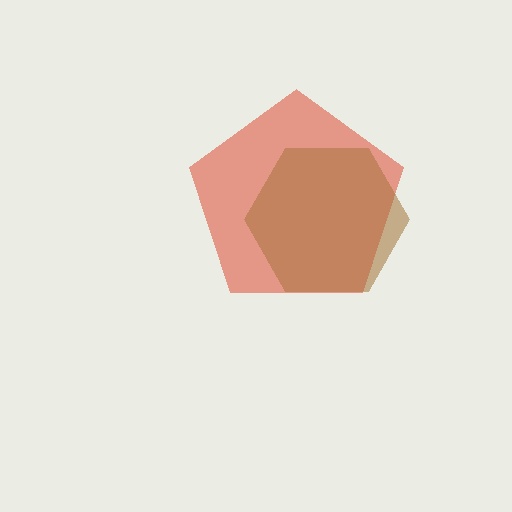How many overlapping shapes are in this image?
There are 2 overlapping shapes in the image.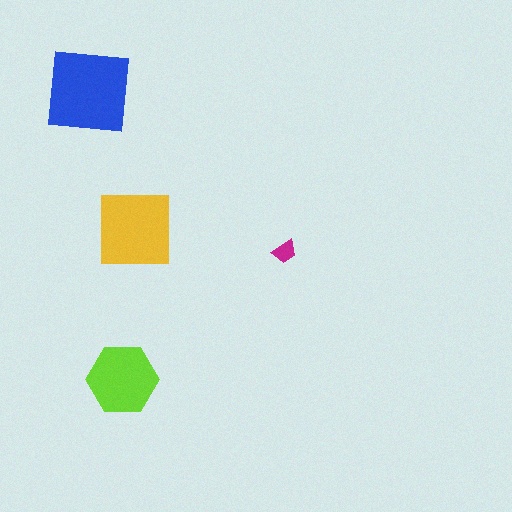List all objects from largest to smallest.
The blue square, the yellow square, the lime hexagon, the magenta trapezoid.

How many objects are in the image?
There are 4 objects in the image.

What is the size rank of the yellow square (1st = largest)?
2nd.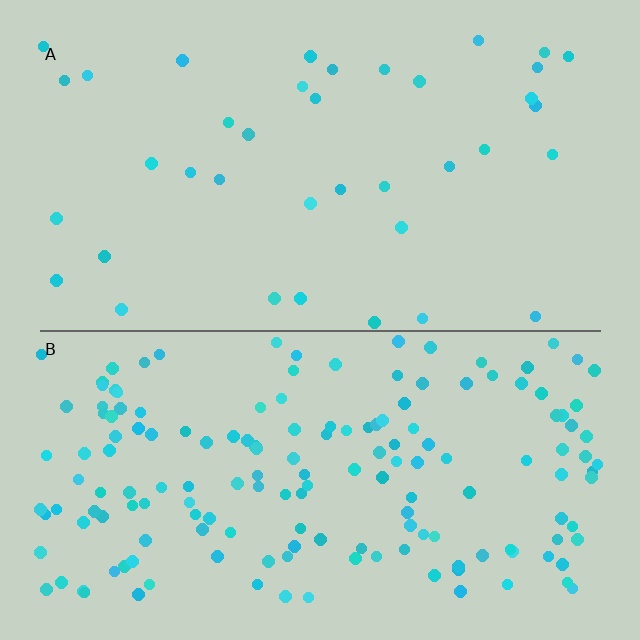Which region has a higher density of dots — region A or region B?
B (the bottom).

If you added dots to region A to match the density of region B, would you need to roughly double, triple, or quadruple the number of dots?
Approximately quadruple.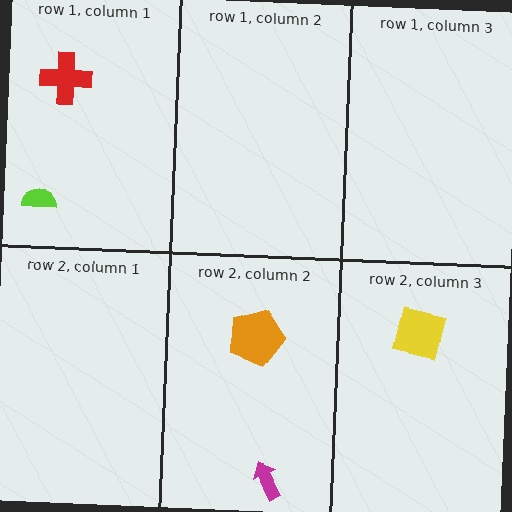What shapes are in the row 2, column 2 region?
The magenta arrow, the orange pentagon.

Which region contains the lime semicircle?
The row 1, column 1 region.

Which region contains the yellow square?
The row 2, column 3 region.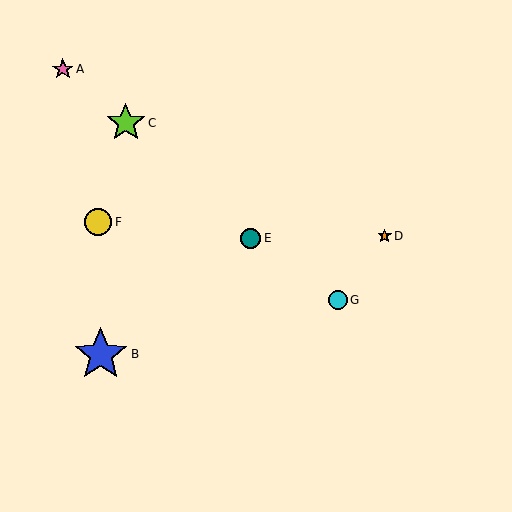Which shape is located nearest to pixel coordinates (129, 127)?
The lime star (labeled C) at (126, 123) is nearest to that location.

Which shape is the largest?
The blue star (labeled B) is the largest.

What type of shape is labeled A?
Shape A is a pink star.